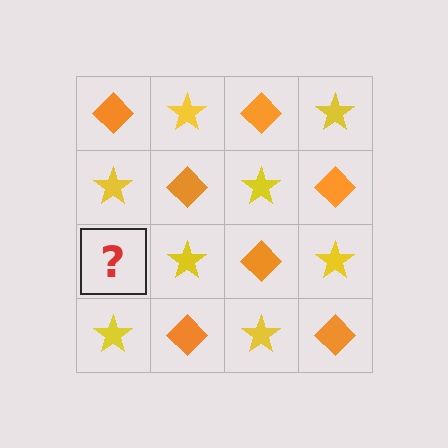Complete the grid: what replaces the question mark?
The question mark should be replaced with an orange diamond.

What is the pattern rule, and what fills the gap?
The rule is that it alternates orange diamond and yellow star in a checkerboard pattern. The gap should be filled with an orange diamond.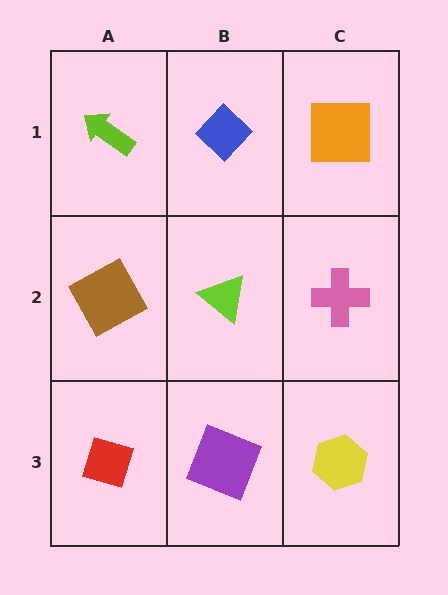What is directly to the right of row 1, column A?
A blue diamond.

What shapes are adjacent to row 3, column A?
A brown square (row 2, column A), a purple square (row 3, column B).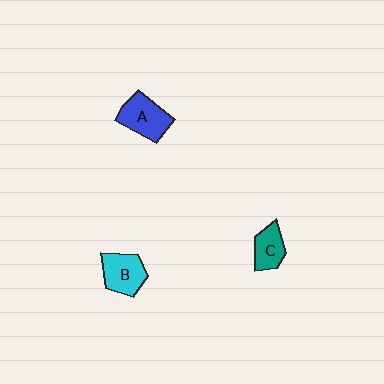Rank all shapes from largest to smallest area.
From largest to smallest: A (blue), B (cyan), C (teal).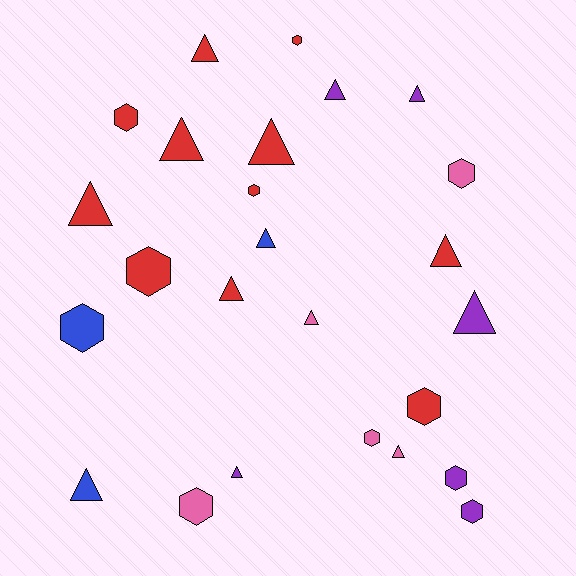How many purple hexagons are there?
There are 2 purple hexagons.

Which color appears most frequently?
Red, with 11 objects.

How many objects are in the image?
There are 25 objects.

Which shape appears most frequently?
Triangle, with 14 objects.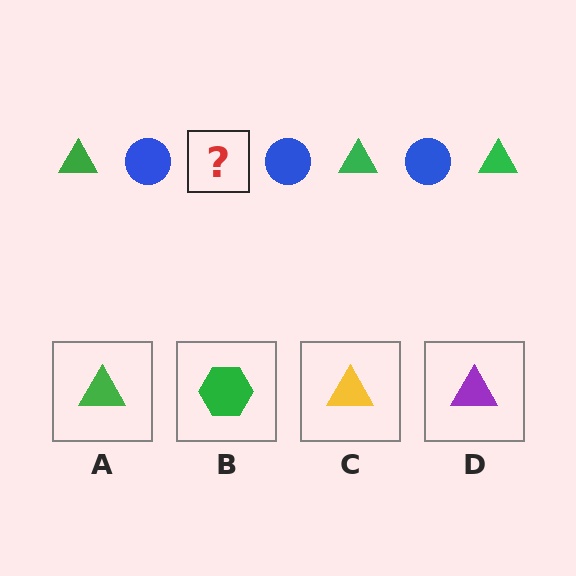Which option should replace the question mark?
Option A.